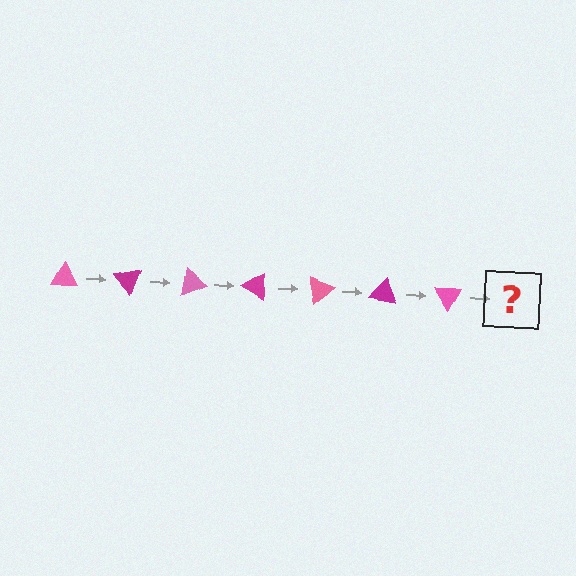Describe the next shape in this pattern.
It should be a magenta triangle, rotated 350 degrees from the start.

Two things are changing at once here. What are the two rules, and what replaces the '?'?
The two rules are that it rotates 50 degrees each step and the color cycles through pink and magenta. The '?' should be a magenta triangle, rotated 350 degrees from the start.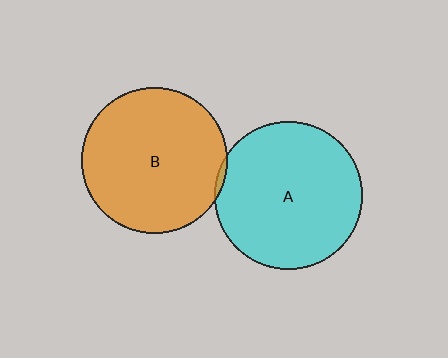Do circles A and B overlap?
Yes.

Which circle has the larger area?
Circle A (cyan).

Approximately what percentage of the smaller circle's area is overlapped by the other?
Approximately 5%.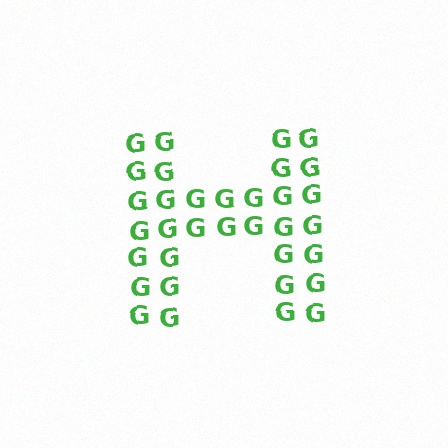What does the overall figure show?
The overall figure shows the letter H.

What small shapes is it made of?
It is made of small letter G's.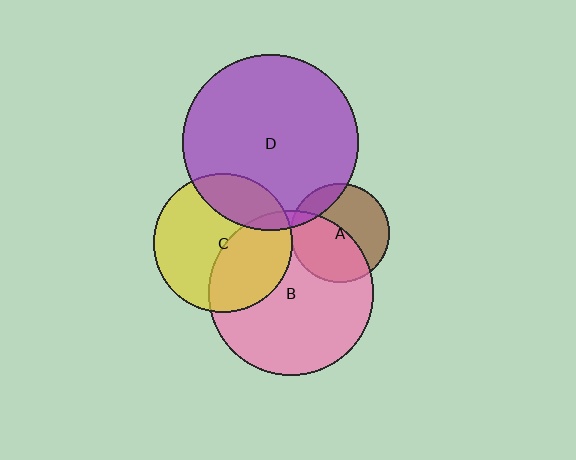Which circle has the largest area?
Circle D (purple).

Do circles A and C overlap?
Yes.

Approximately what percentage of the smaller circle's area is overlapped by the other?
Approximately 5%.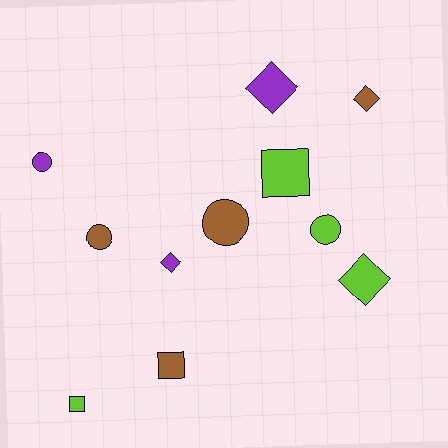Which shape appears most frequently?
Circle, with 4 objects.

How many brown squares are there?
There is 1 brown square.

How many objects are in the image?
There are 11 objects.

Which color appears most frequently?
Lime, with 4 objects.